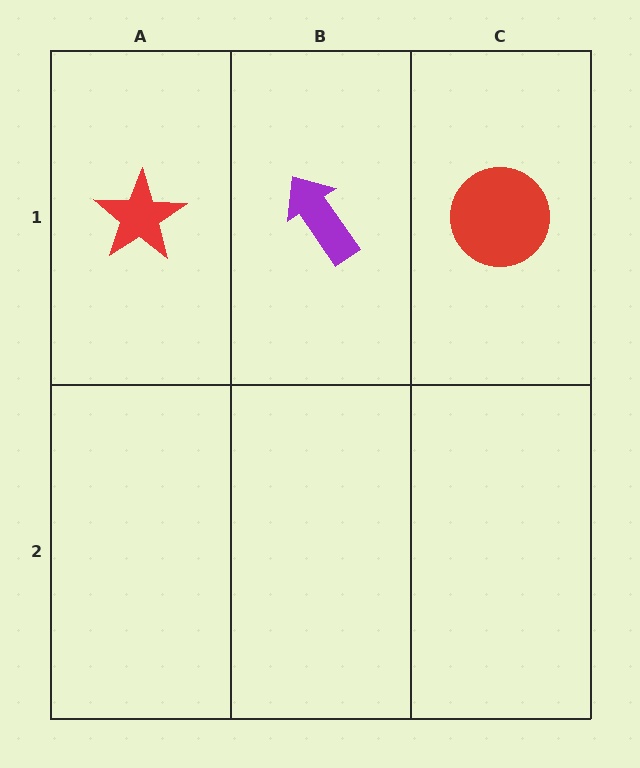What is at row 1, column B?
A purple arrow.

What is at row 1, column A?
A red star.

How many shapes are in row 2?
0 shapes.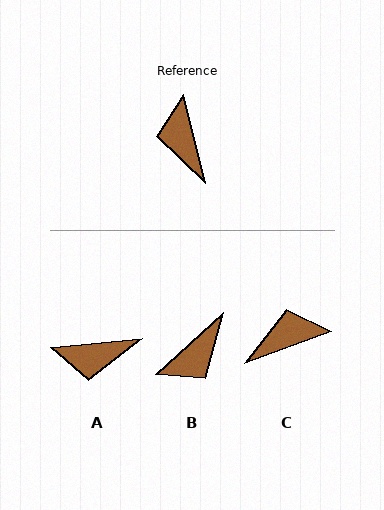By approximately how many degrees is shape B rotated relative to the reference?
Approximately 119 degrees counter-clockwise.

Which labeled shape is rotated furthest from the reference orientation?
B, about 119 degrees away.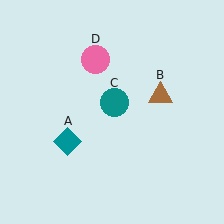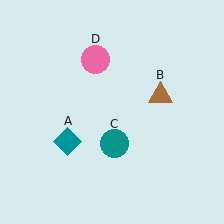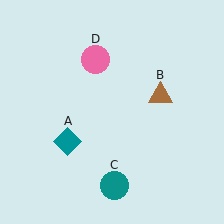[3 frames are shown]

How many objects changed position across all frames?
1 object changed position: teal circle (object C).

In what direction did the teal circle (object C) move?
The teal circle (object C) moved down.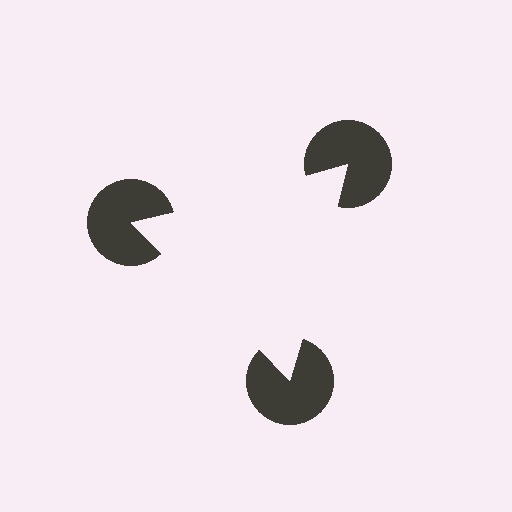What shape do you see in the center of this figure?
An illusory triangle — its edges are inferred from the aligned wedge cuts in the pac-man discs, not physically drawn.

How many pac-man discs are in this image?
There are 3 — one at each vertex of the illusory triangle.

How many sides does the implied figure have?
3 sides.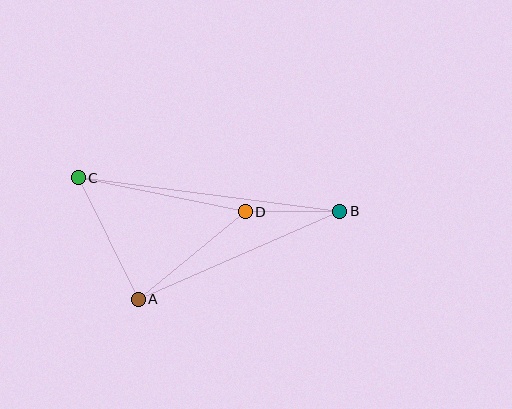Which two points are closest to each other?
Points B and D are closest to each other.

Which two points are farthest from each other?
Points B and C are farthest from each other.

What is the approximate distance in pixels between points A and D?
The distance between A and D is approximately 138 pixels.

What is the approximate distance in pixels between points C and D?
The distance between C and D is approximately 171 pixels.